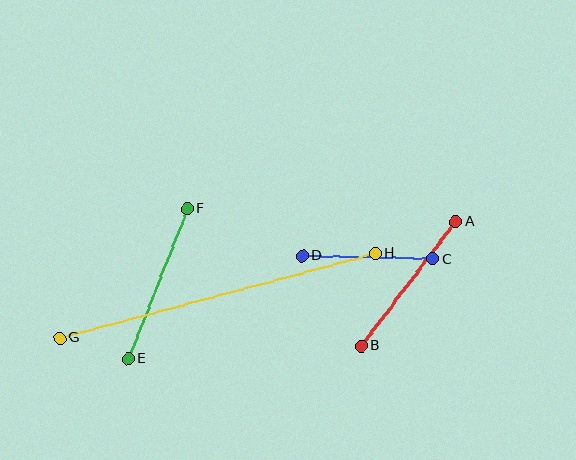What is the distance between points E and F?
The distance is approximately 162 pixels.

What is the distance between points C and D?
The distance is approximately 130 pixels.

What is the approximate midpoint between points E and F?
The midpoint is at approximately (158, 284) pixels.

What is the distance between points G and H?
The distance is approximately 327 pixels.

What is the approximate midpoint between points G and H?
The midpoint is at approximately (217, 296) pixels.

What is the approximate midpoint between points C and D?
The midpoint is at approximately (367, 257) pixels.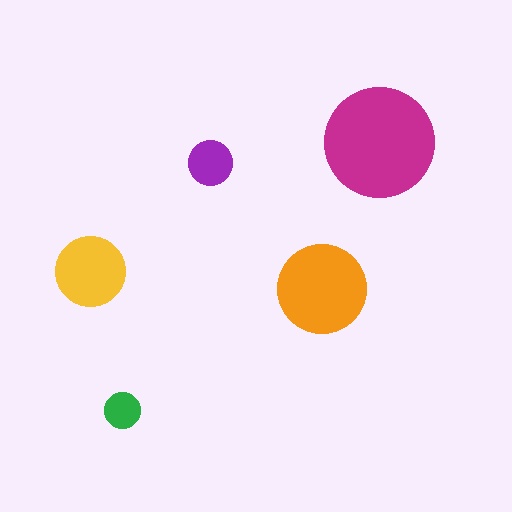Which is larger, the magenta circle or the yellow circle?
The magenta one.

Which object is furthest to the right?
The magenta circle is rightmost.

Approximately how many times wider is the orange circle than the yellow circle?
About 1.5 times wider.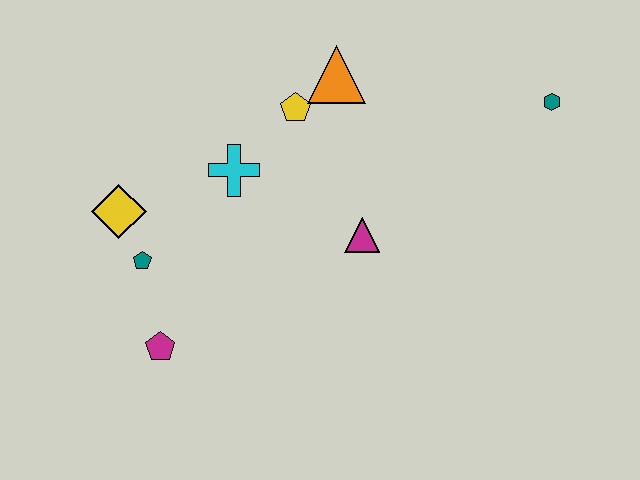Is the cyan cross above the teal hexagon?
No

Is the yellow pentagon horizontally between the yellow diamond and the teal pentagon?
No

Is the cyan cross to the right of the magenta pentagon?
Yes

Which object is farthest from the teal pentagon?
The teal hexagon is farthest from the teal pentagon.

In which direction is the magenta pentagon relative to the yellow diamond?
The magenta pentagon is below the yellow diamond.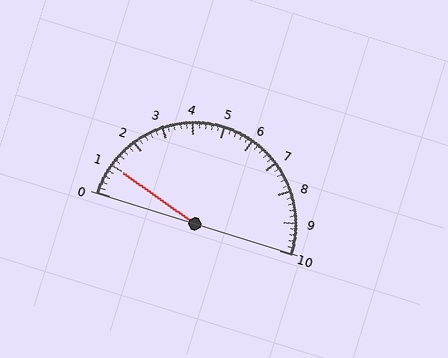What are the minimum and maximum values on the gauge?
The gauge ranges from 0 to 10.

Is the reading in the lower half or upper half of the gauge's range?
The reading is in the lower half of the range (0 to 10).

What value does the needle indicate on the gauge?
The needle indicates approximately 1.0.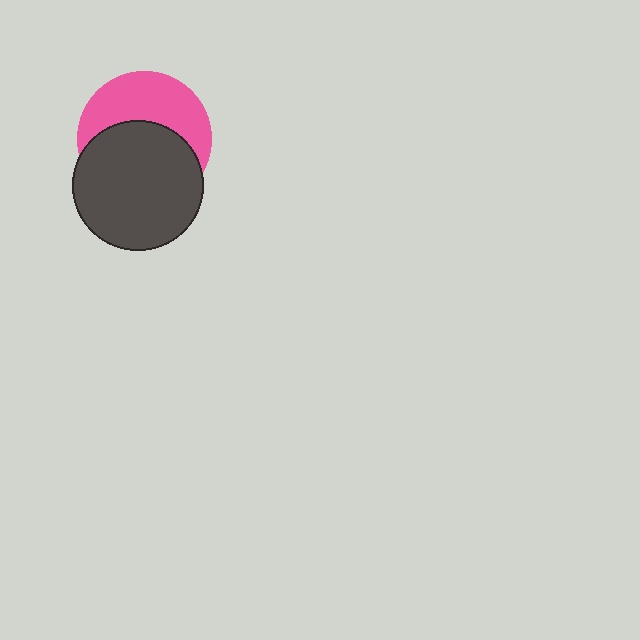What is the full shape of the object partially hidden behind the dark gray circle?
The partially hidden object is a pink circle.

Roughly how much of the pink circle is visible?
About half of it is visible (roughly 45%).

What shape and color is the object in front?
The object in front is a dark gray circle.